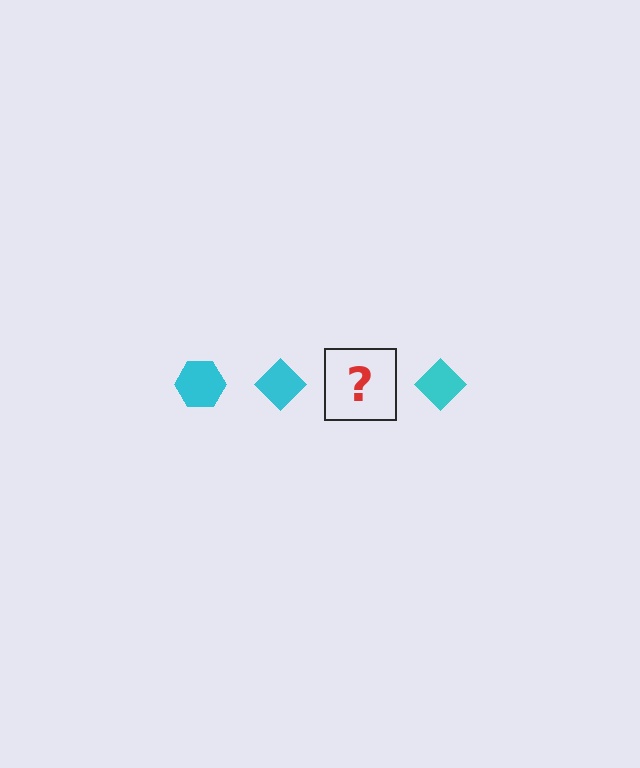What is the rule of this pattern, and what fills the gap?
The rule is that the pattern cycles through hexagon, diamond shapes in cyan. The gap should be filled with a cyan hexagon.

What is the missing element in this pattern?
The missing element is a cyan hexagon.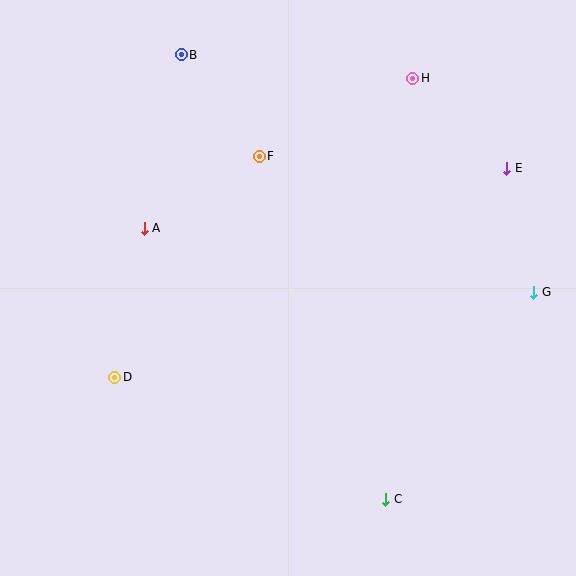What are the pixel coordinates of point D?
Point D is at (115, 377).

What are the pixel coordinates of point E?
Point E is at (507, 168).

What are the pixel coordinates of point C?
Point C is at (386, 499).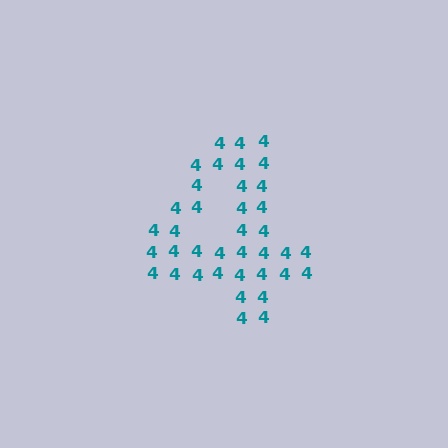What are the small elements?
The small elements are digit 4's.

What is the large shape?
The large shape is the digit 4.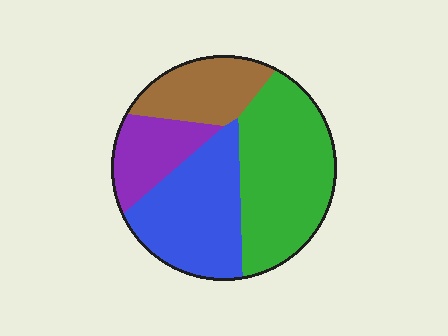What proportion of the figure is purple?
Purple covers 15% of the figure.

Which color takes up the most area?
Green, at roughly 40%.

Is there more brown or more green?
Green.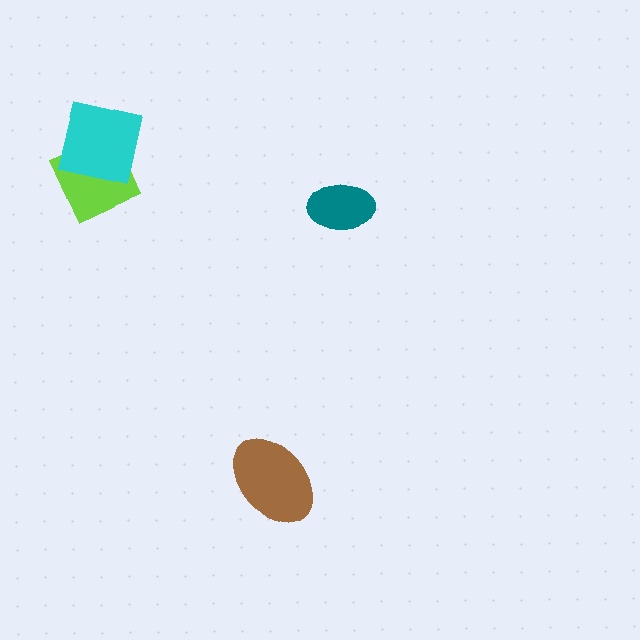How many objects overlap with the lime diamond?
1 object overlaps with the lime diamond.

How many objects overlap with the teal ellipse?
0 objects overlap with the teal ellipse.